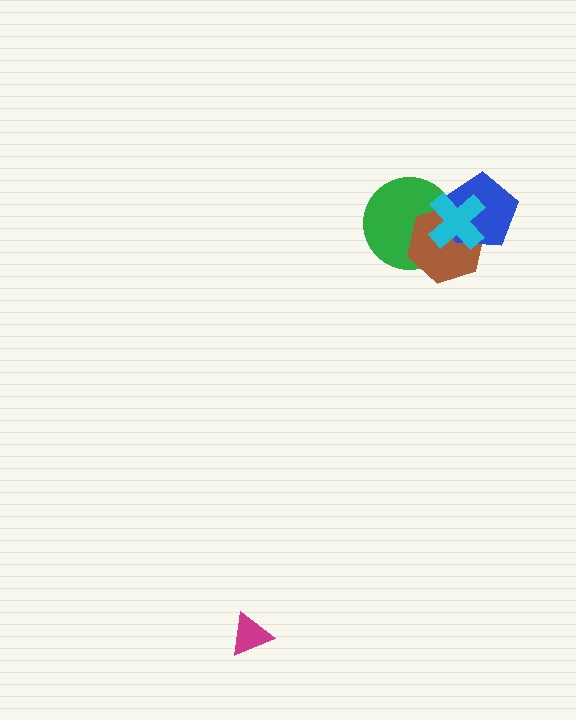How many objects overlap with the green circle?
3 objects overlap with the green circle.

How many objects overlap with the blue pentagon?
3 objects overlap with the blue pentagon.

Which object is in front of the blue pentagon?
The cyan cross is in front of the blue pentagon.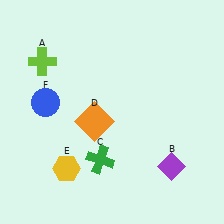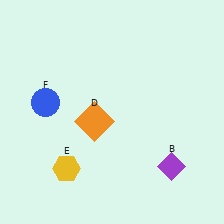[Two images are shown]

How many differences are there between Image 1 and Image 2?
There are 2 differences between the two images.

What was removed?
The lime cross (A), the green cross (C) were removed in Image 2.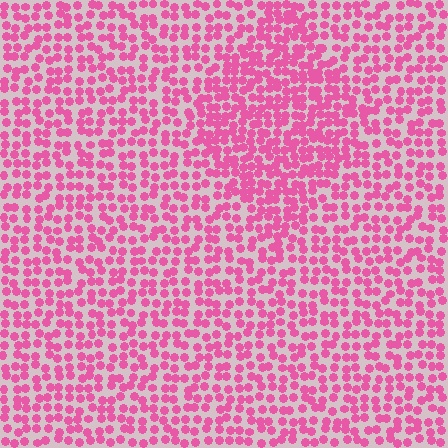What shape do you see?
I see a diamond.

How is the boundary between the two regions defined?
The boundary is defined by a change in element density (approximately 1.6x ratio). All elements are the same color, size, and shape.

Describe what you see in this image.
The image contains small pink elements arranged at two different densities. A diamond-shaped region is visible where the elements are more densely packed than the surrounding area.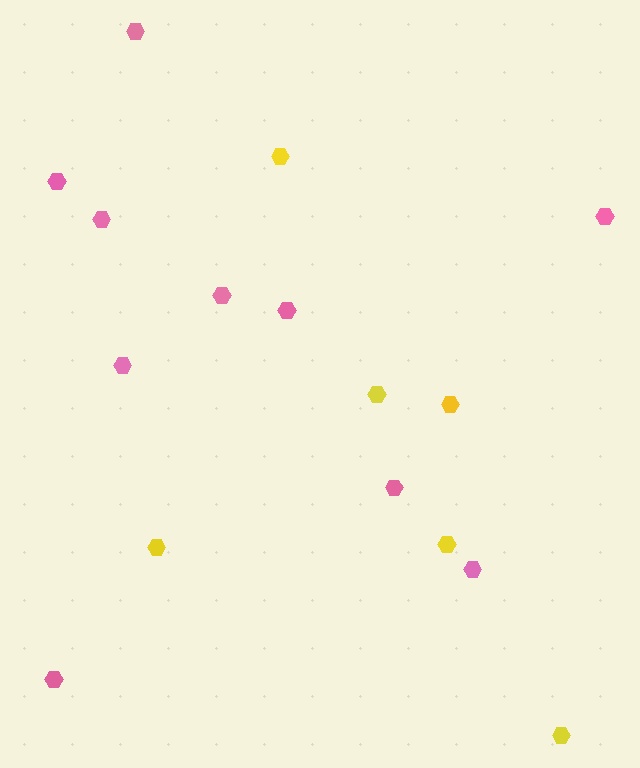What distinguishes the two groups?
There are 2 groups: one group of yellow hexagons (6) and one group of pink hexagons (10).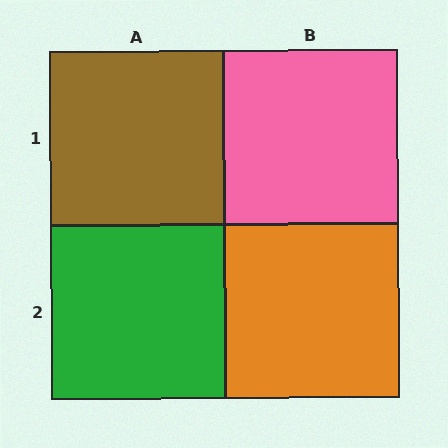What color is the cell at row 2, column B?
Orange.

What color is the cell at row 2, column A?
Green.